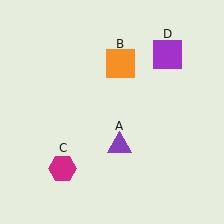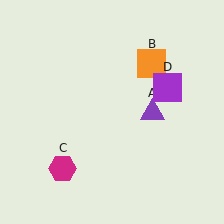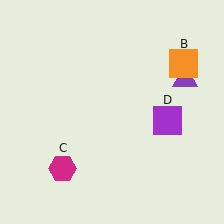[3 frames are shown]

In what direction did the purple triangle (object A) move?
The purple triangle (object A) moved up and to the right.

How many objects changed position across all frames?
3 objects changed position: purple triangle (object A), orange square (object B), purple square (object D).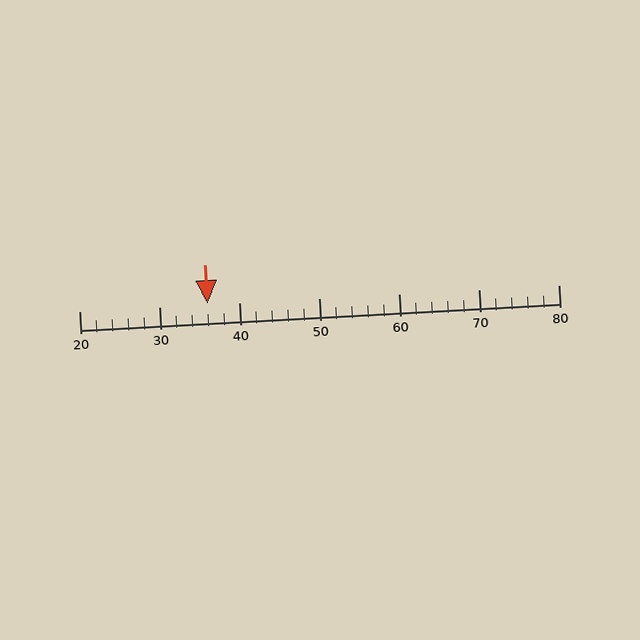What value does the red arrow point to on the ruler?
The red arrow points to approximately 36.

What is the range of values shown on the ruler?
The ruler shows values from 20 to 80.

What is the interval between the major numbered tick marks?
The major tick marks are spaced 10 units apart.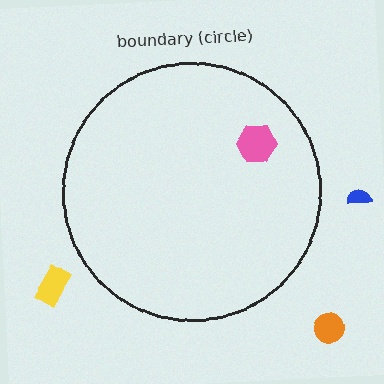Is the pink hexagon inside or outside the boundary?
Inside.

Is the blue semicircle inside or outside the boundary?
Outside.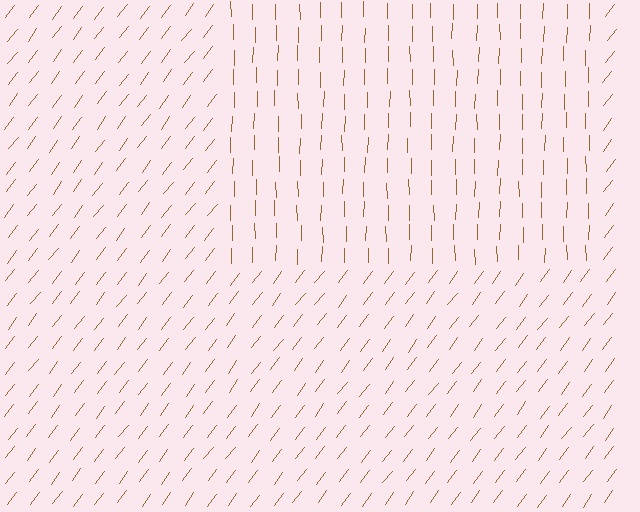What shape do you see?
I see a rectangle.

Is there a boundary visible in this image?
Yes, there is a texture boundary formed by a change in line orientation.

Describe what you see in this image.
The image is filled with small brown line segments. A rectangle region in the image has lines oriented differently from the surrounding lines, creating a visible texture boundary.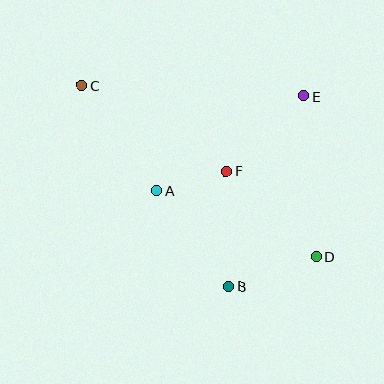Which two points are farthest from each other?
Points C and D are farthest from each other.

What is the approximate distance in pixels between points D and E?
The distance between D and E is approximately 161 pixels.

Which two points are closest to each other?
Points A and F are closest to each other.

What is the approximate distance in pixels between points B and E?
The distance between B and E is approximately 205 pixels.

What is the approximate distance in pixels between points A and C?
The distance between A and C is approximately 129 pixels.